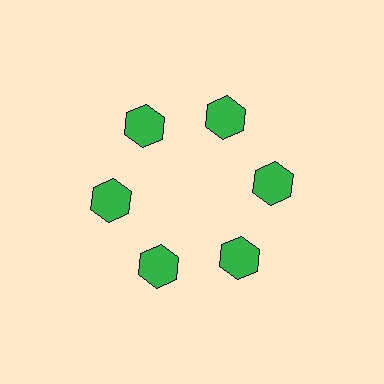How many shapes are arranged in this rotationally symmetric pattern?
There are 6 shapes, arranged in 6 groups of 1.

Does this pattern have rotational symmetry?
Yes, this pattern has 6-fold rotational symmetry. It looks the same after rotating 60 degrees around the center.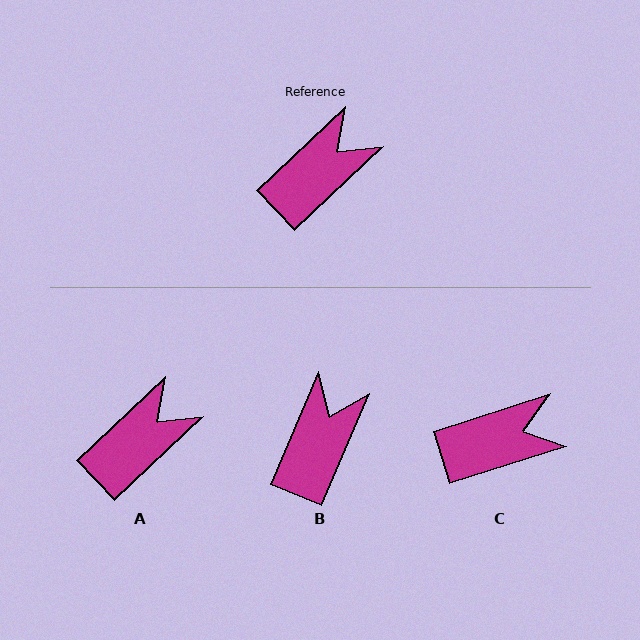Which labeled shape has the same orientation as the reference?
A.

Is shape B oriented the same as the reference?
No, it is off by about 23 degrees.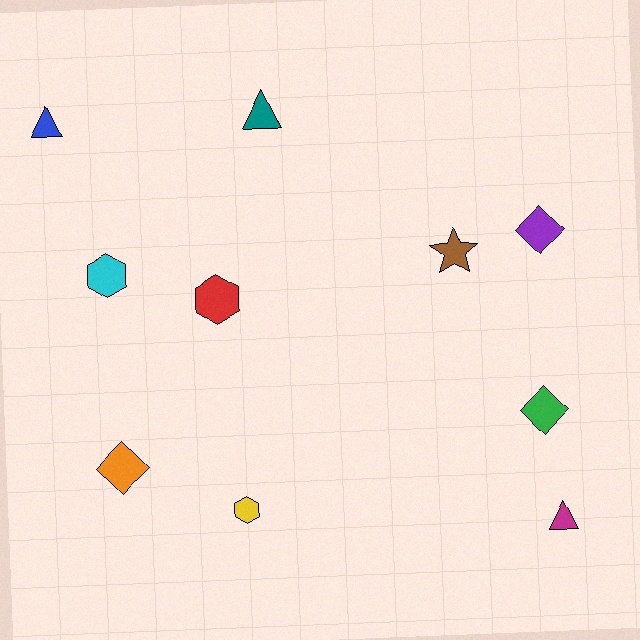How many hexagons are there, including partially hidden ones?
There are 3 hexagons.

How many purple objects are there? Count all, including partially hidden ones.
There is 1 purple object.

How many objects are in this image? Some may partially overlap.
There are 10 objects.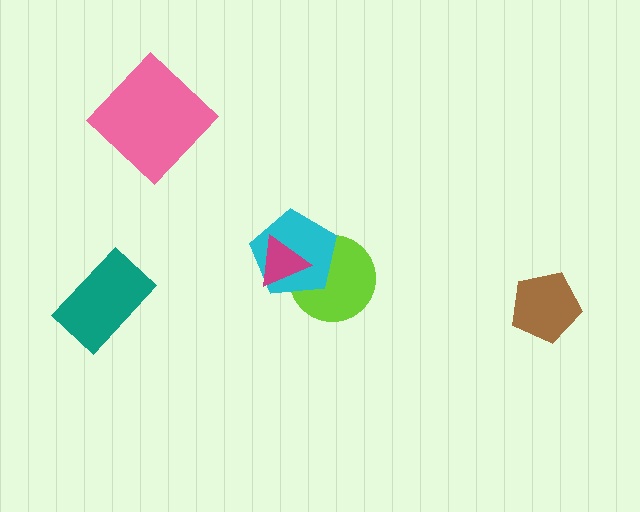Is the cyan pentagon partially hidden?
Yes, it is partially covered by another shape.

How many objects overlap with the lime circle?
2 objects overlap with the lime circle.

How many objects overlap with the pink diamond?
0 objects overlap with the pink diamond.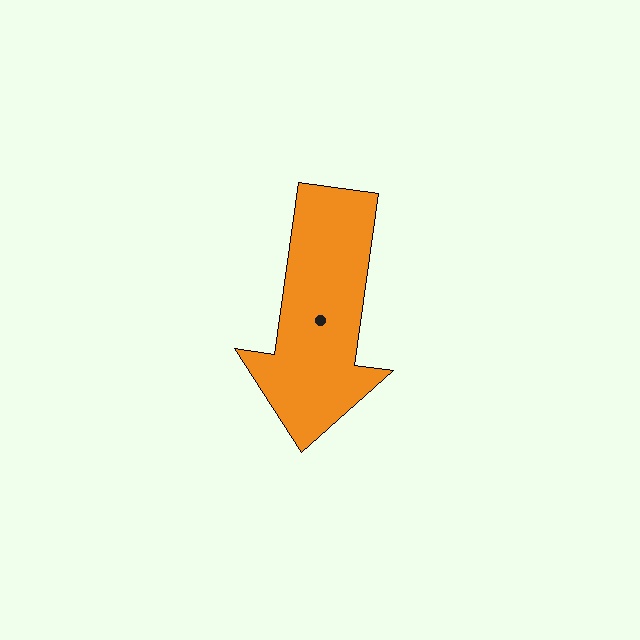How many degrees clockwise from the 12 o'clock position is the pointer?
Approximately 188 degrees.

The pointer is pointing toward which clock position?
Roughly 6 o'clock.